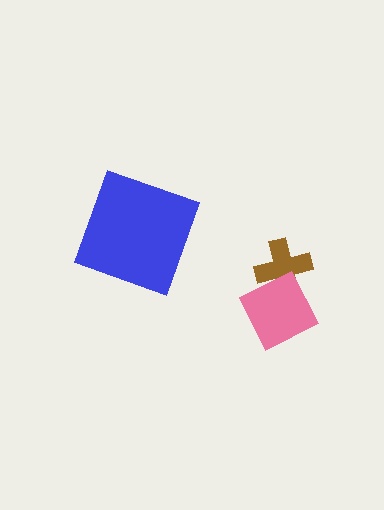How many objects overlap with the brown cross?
1 object overlaps with the brown cross.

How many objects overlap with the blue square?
0 objects overlap with the blue square.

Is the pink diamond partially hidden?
No, no other shape covers it.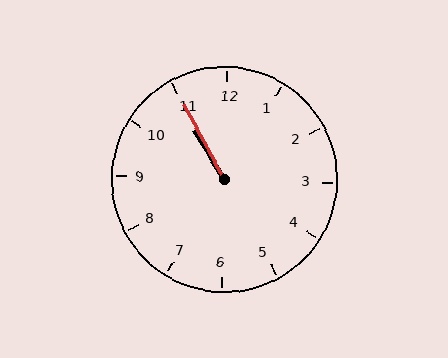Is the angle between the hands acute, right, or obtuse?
It is acute.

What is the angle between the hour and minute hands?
Approximately 2 degrees.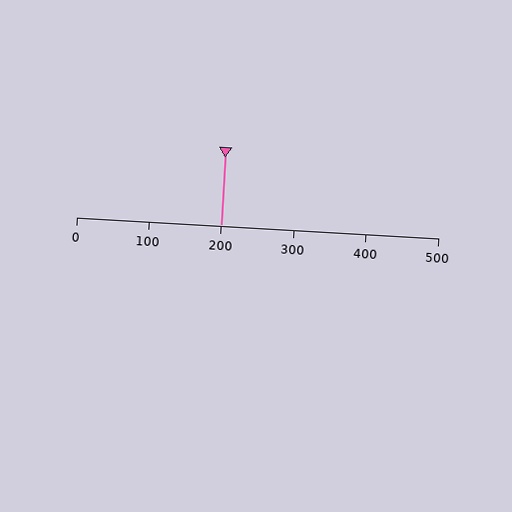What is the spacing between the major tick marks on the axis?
The major ticks are spaced 100 apart.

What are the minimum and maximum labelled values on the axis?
The axis runs from 0 to 500.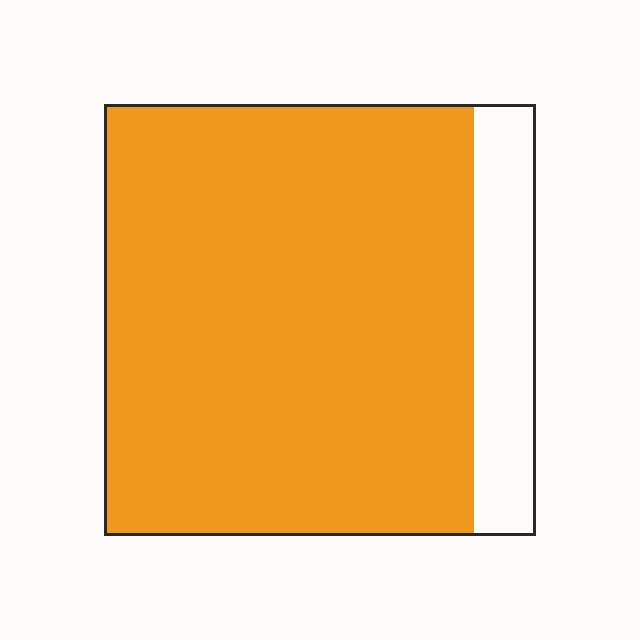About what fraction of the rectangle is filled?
About seven eighths (7/8).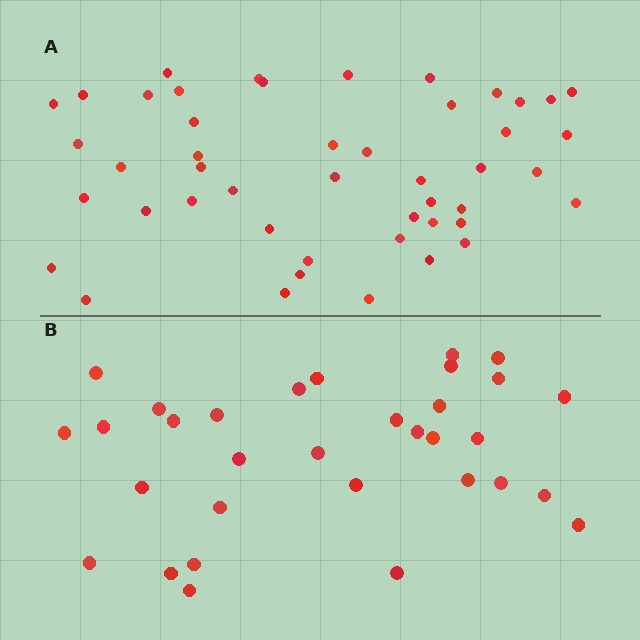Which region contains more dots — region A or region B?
Region A (the top region) has more dots.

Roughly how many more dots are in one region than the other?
Region A has approximately 15 more dots than region B.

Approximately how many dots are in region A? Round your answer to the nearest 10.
About 50 dots. (The exact count is 47, which rounds to 50.)